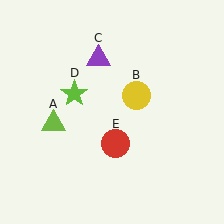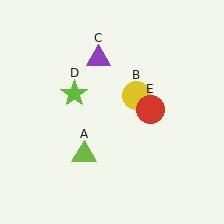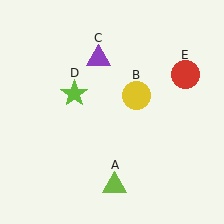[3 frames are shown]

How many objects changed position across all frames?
2 objects changed position: lime triangle (object A), red circle (object E).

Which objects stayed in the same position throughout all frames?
Yellow circle (object B) and purple triangle (object C) and lime star (object D) remained stationary.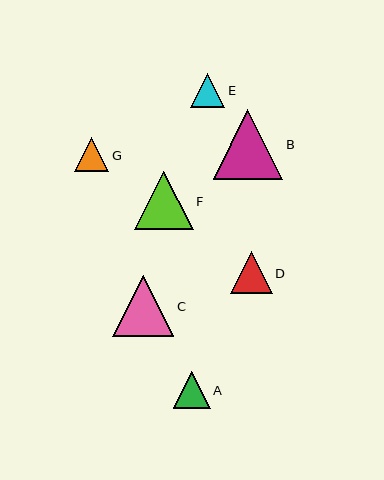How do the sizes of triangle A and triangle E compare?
Triangle A and triangle E are approximately the same size.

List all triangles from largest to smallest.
From largest to smallest: B, C, F, D, A, E, G.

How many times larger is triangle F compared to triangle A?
Triangle F is approximately 1.6 times the size of triangle A.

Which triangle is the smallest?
Triangle G is the smallest with a size of approximately 34 pixels.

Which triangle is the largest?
Triangle B is the largest with a size of approximately 69 pixels.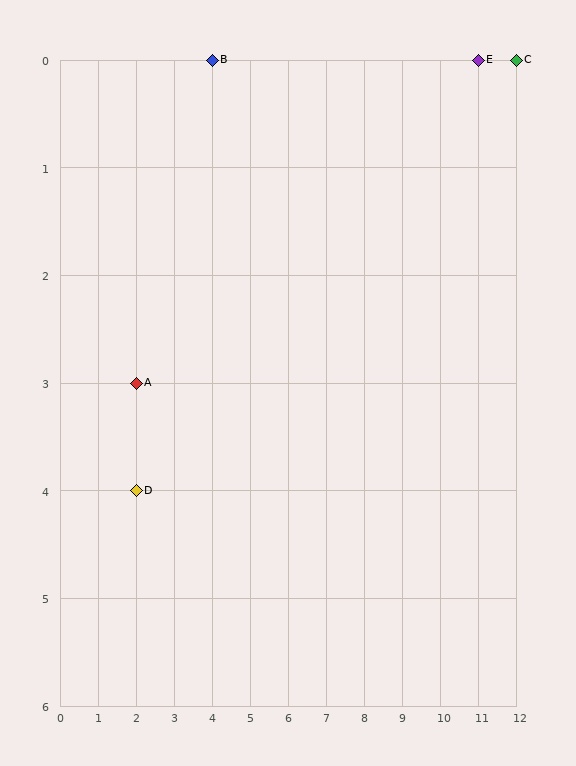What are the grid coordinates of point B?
Point B is at grid coordinates (4, 0).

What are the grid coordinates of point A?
Point A is at grid coordinates (2, 3).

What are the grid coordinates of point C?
Point C is at grid coordinates (12, 0).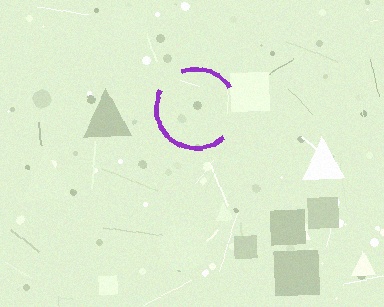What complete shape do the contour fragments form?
The contour fragments form a circle.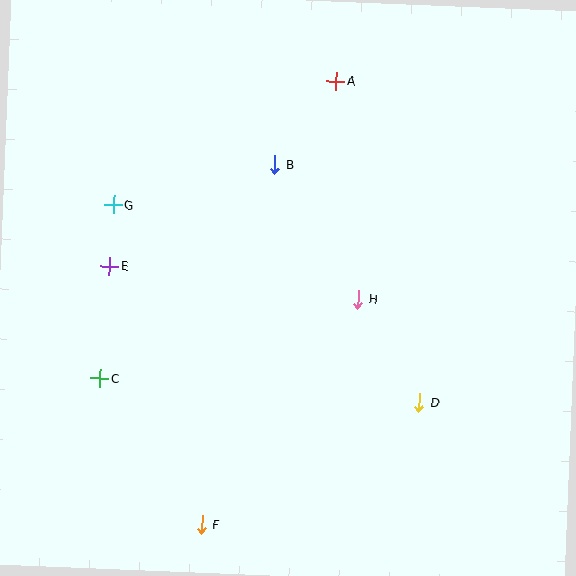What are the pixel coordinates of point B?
Point B is at (275, 165).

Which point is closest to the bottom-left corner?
Point F is closest to the bottom-left corner.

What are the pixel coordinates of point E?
Point E is at (109, 266).